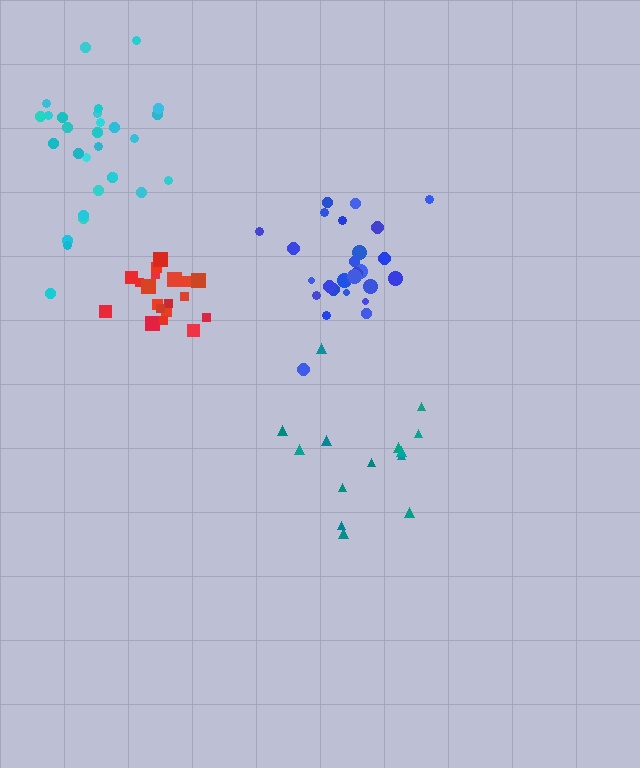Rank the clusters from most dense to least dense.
red, blue, cyan, teal.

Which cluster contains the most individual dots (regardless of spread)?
Cyan (30).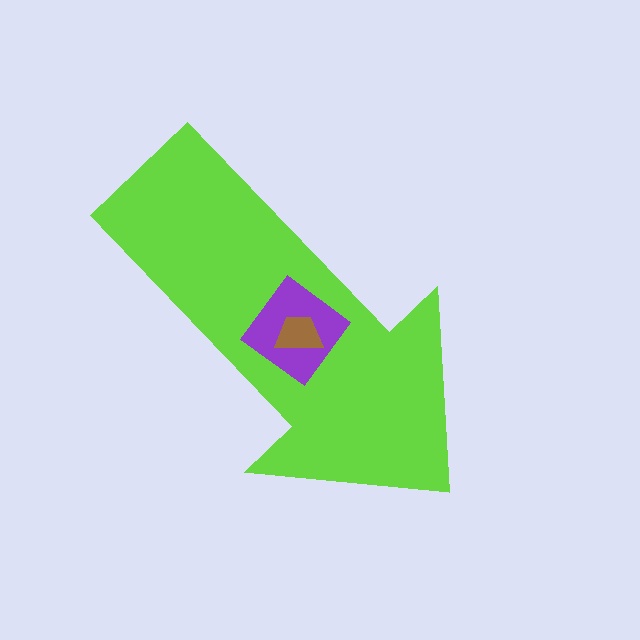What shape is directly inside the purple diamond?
The brown trapezoid.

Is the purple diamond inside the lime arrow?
Yes.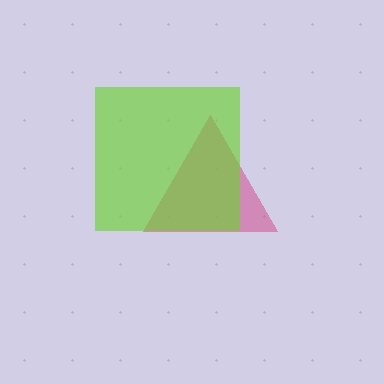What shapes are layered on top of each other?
The layered shapes are: a magenta triangle, a lime square.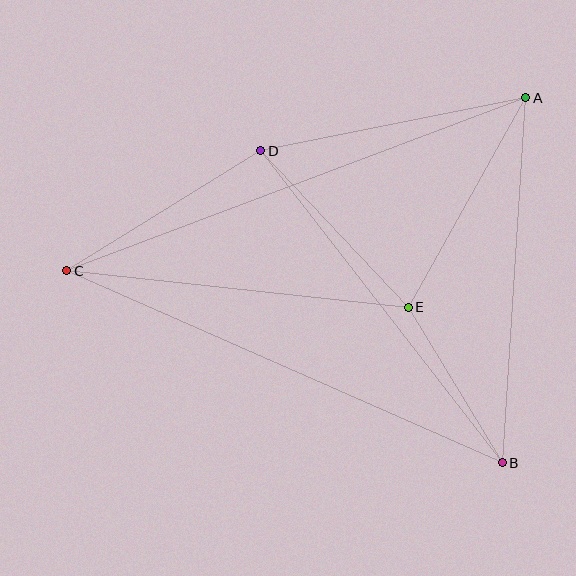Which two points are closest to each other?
Points B and E are closest to each other.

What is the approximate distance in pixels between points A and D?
The distance between A and D is approximately 270 pixels.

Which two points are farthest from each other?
Points A and C are farthest from each other.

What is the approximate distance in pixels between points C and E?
The distance between C and E is approximately 343 pixels.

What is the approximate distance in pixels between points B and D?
The distance between B and D is approximately 394 pixels.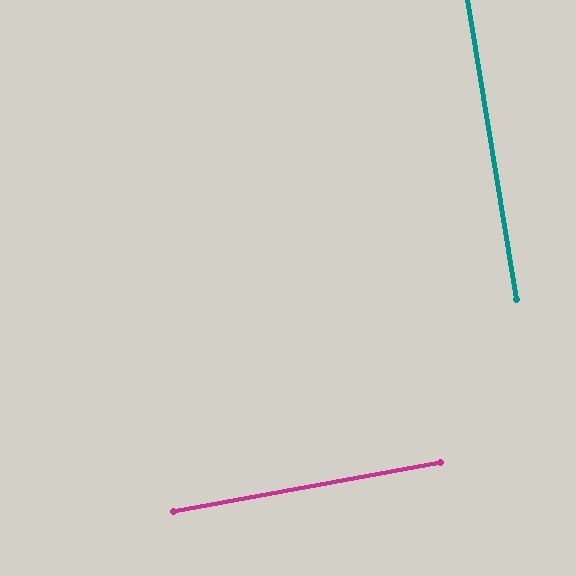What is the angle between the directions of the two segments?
Approximately 89 degrees.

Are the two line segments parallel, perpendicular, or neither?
Perpendicular — they meet at approximately 89°.